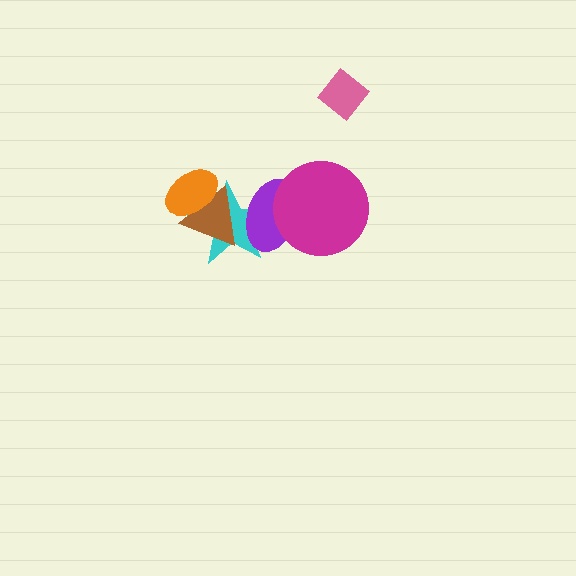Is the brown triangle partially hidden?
Yes, it is partially covered by another shape.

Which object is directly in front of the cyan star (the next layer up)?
The purple ellipse is directly in front of the cyan star.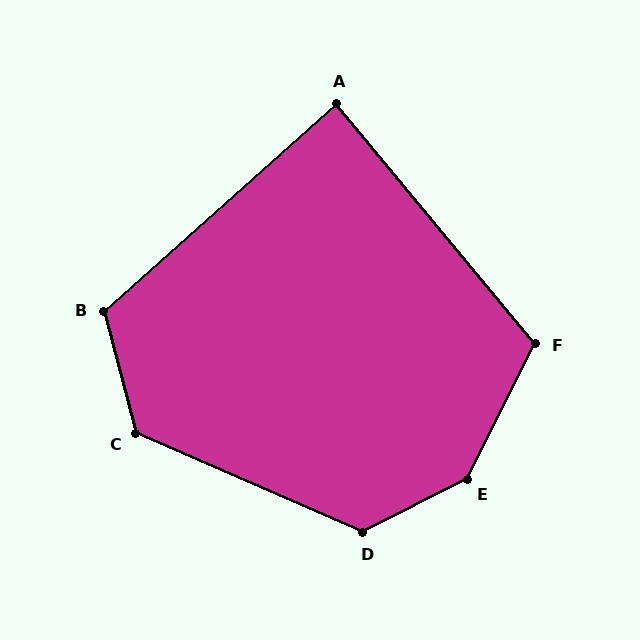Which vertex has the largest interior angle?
E, at approximately 144 degrees.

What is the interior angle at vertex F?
Approximately 114 degrees (obtuse).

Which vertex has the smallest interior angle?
A, at approximately 88 degrees.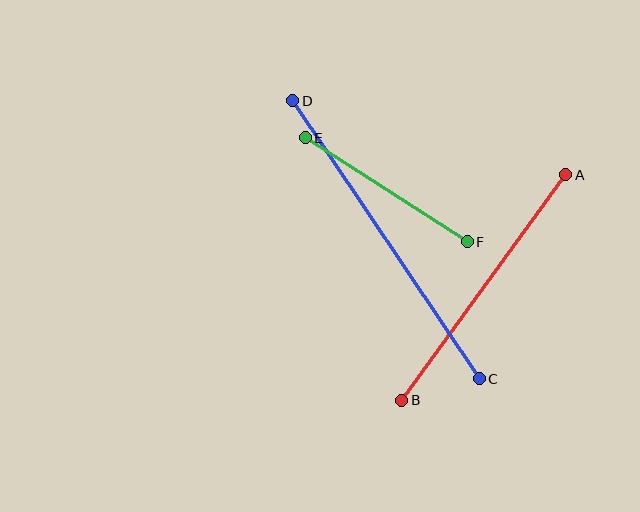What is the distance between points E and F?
The distance is approximately 193 pixels.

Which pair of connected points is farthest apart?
Points C and D are farthest apart.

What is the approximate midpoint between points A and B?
The midpoint is at approximately (484, 288) pixels.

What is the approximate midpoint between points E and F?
The midpoint is at approximately (386, 190) pixels.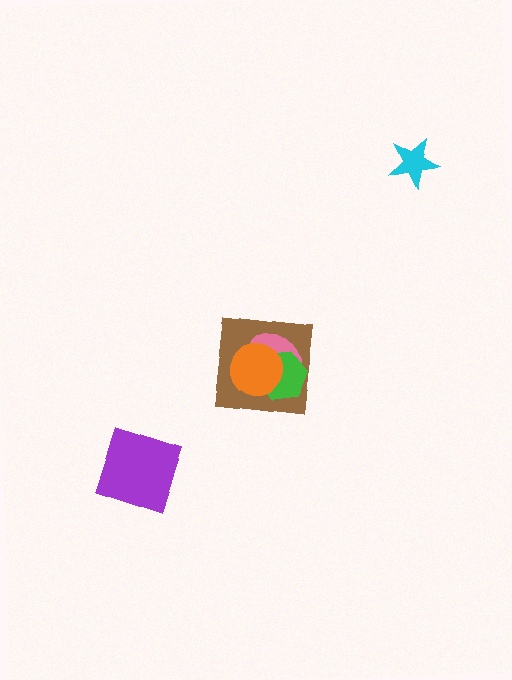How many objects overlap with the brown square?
3 objects overlap with the brown square.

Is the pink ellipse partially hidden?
Yes, it is partially covered by another shape.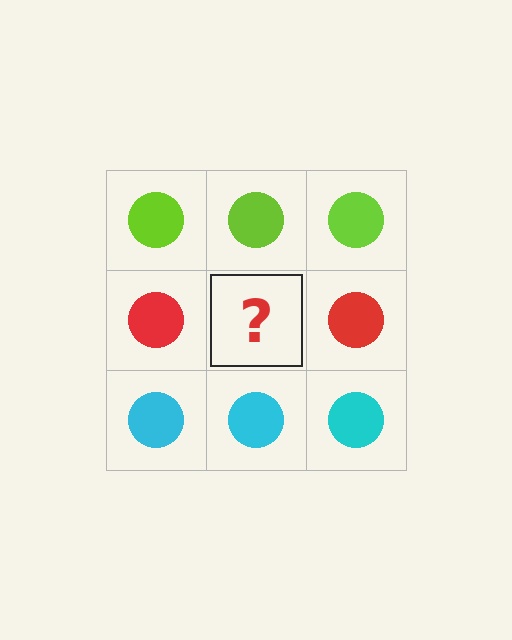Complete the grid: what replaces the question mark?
The question mark should be replaced with a red circle.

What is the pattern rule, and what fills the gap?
The rule is that each row has a consistent color. The gap should be filled with a red circle.